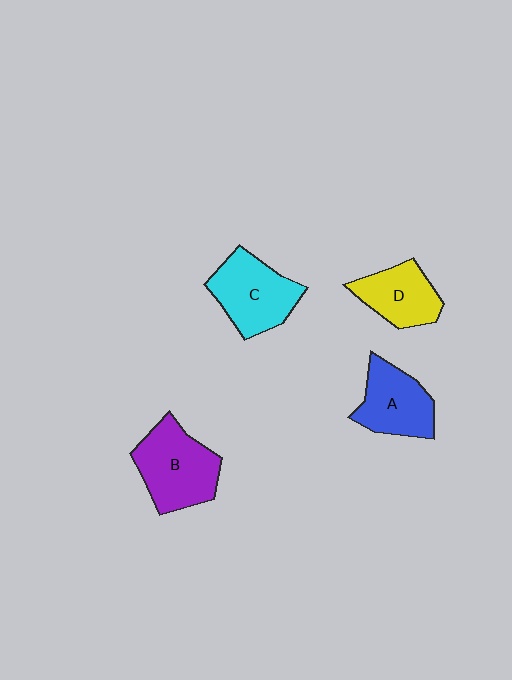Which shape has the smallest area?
Shape D (yellow).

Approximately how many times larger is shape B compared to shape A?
Approximately 1.2 times.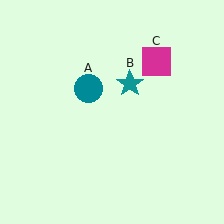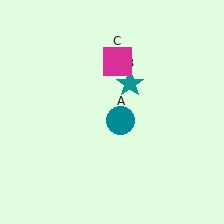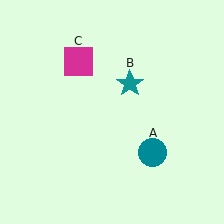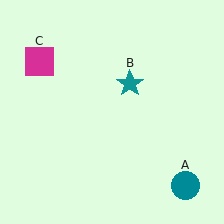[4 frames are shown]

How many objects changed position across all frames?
2 objects changed position: teal circle (object A), magenta square (object C).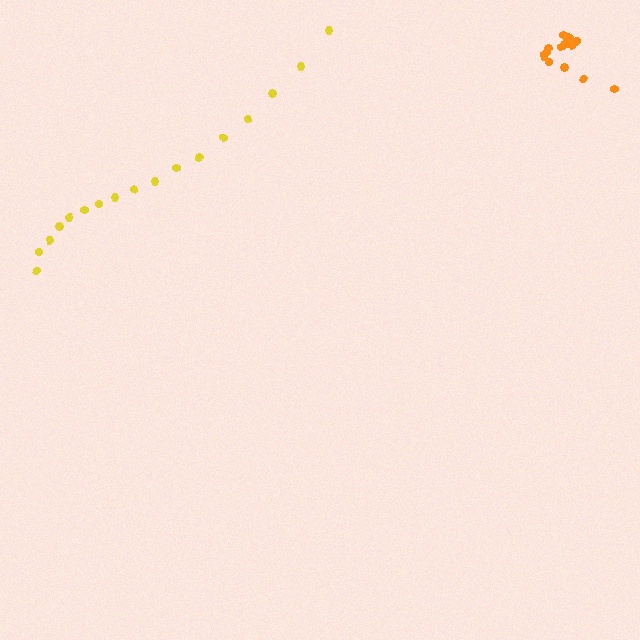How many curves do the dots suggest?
There are 2 distinct paths.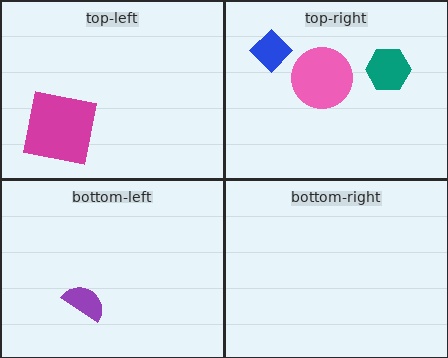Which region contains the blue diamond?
The top-right region.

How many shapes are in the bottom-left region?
1.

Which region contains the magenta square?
The top-left region.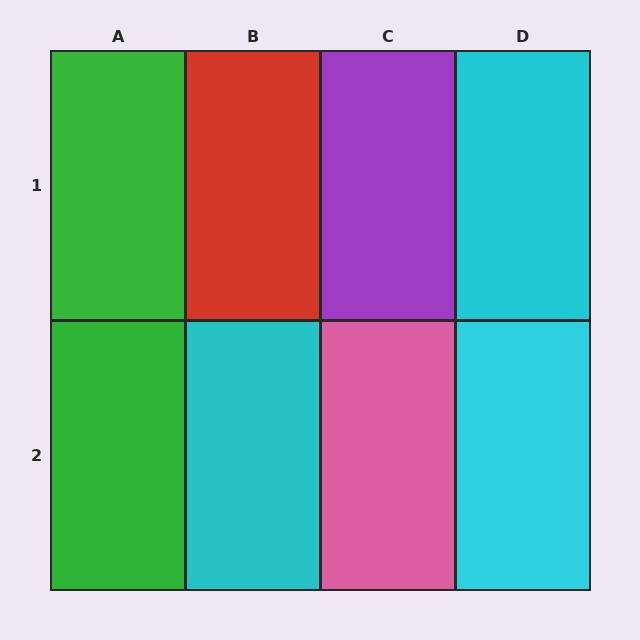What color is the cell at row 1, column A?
Green.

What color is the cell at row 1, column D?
Cyan.